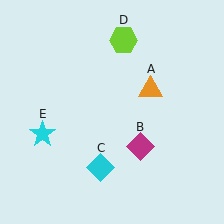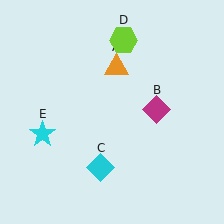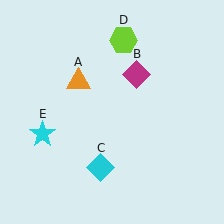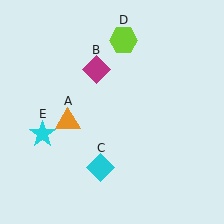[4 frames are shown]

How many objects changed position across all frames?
2 objects changed position: orange triangle (object A), magenta diamond (object B).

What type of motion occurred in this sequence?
The orange triangle (object A), magenta diamond (object B) rotated counterclockwise around the center of the scene.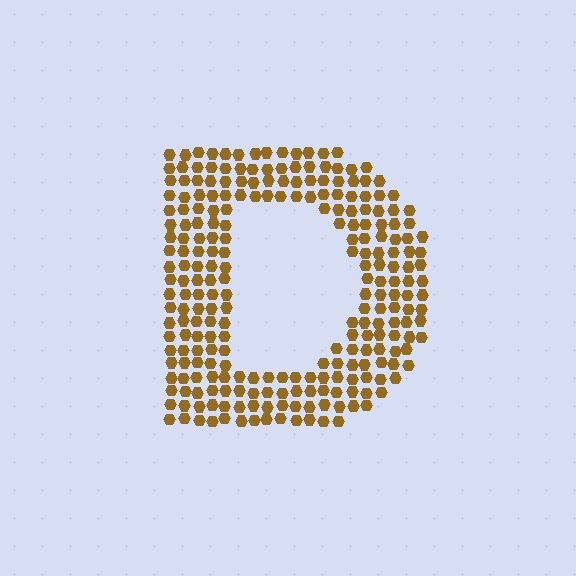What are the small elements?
The small elements are hexagons.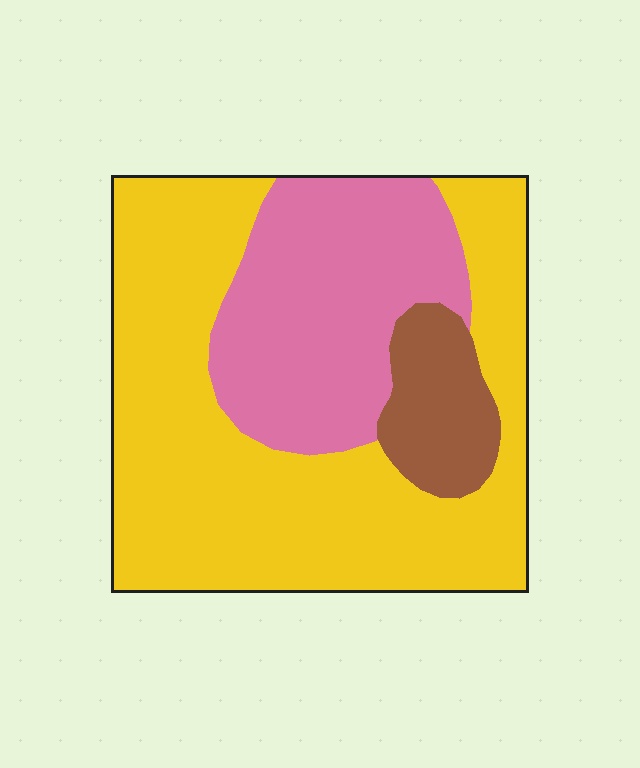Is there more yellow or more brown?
Yellow.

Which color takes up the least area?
Brown, at roughly 10%.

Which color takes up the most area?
Yellow, at roughly 60%.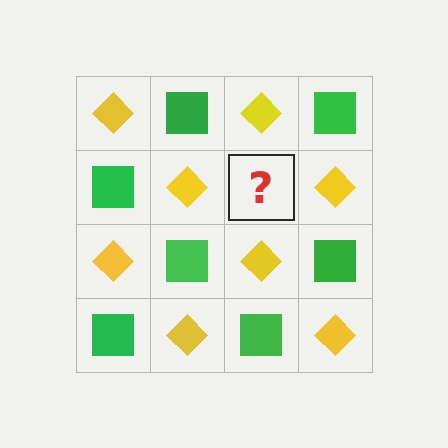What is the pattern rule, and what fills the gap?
The rule is that it alternates yellow diamond and green square in a checkerboard pattern. The gap should be filled with a green square.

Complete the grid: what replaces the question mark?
The question mark should be replaced with a green square.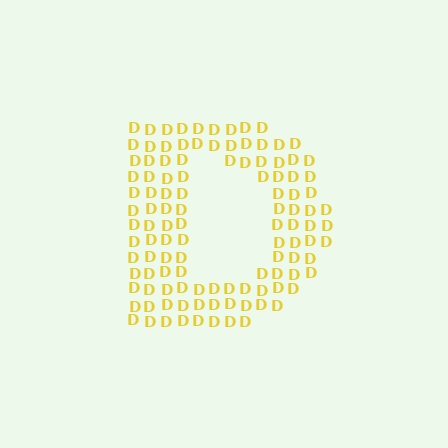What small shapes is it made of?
It is made of small letter D's.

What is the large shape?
The large shape is the letter D.